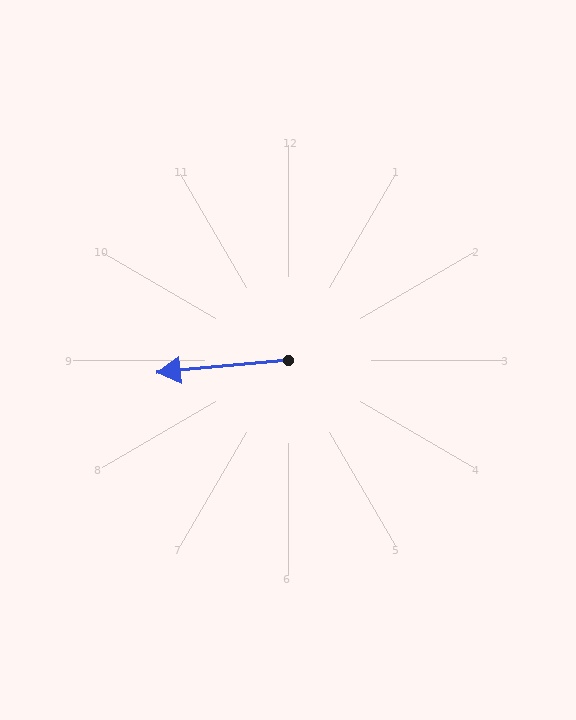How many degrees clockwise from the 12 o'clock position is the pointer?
Approximately 265 degrees.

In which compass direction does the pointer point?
West.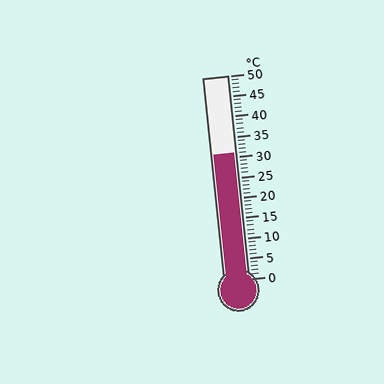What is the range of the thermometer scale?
The thermometer scale ranges from 0°C to 50°C.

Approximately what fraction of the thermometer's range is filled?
The thermometer is filled to approximately 60% of its range.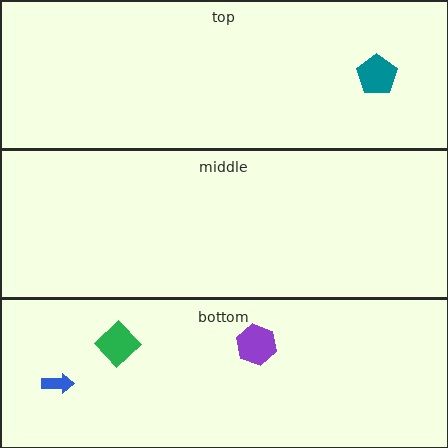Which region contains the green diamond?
The bottom region.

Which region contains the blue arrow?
The bottom region.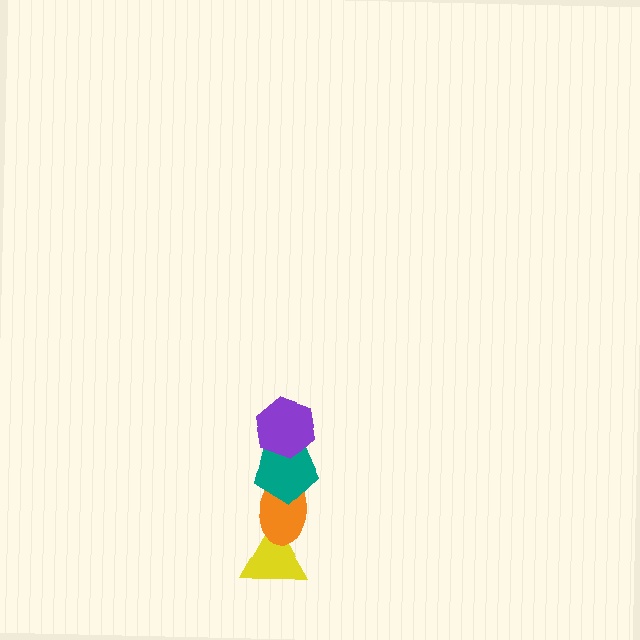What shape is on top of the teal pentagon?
The purple hexagon is on top of the teal pentagon.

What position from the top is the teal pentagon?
The teal pentagon is 2nd from the top.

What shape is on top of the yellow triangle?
The orange ellipse is on top of the yellow triangle.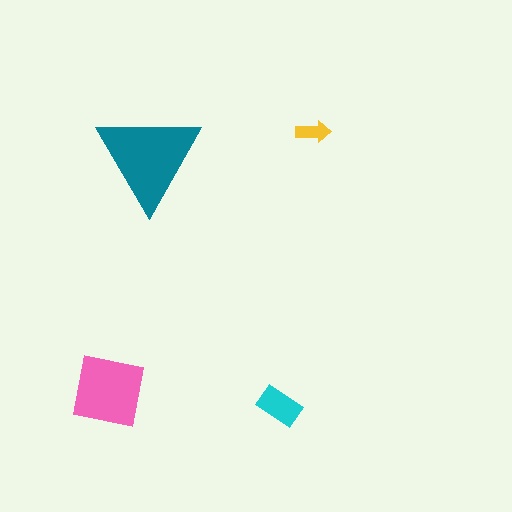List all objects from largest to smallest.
The teal triangle, the pink square, the cyan rectangle, the yellow arrow.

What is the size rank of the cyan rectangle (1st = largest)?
3rd.